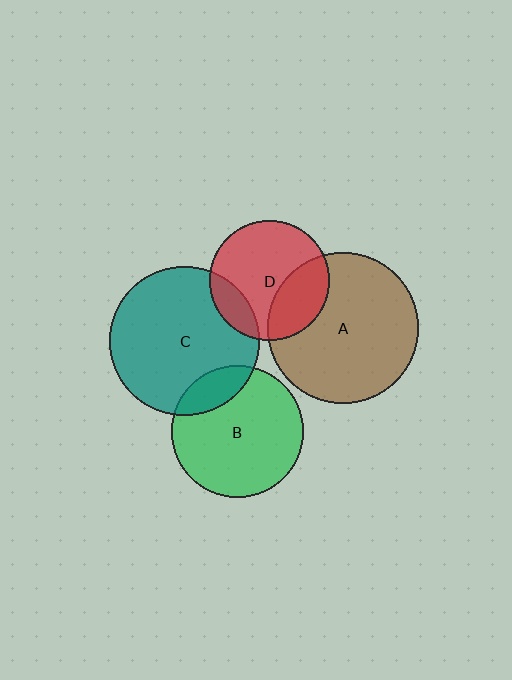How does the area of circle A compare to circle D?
Approximately 1.6 times.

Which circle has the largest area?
Circle A (brown).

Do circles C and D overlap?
Yes.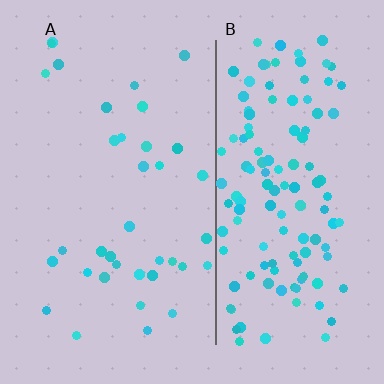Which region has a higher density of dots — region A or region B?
B (the right).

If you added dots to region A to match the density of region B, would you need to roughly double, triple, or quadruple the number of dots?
Approximately quadruple.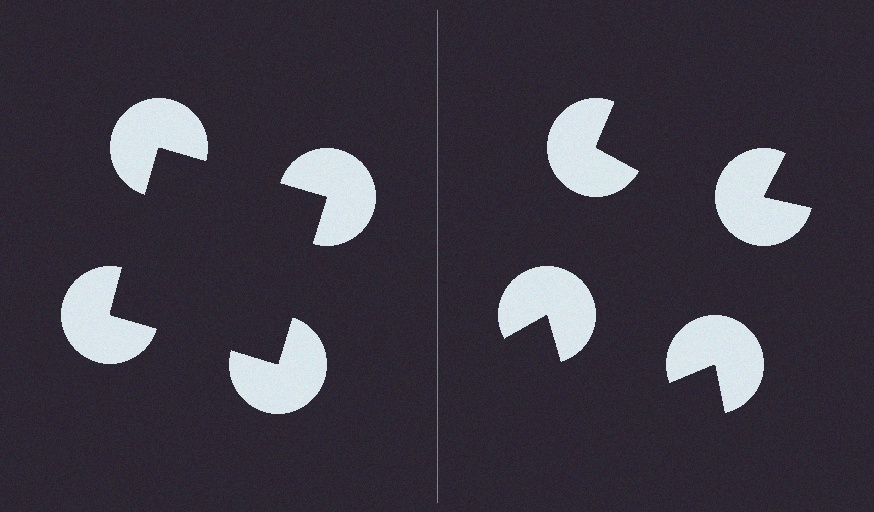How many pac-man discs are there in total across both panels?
8 — 4 on each side.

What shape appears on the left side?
An illusory square.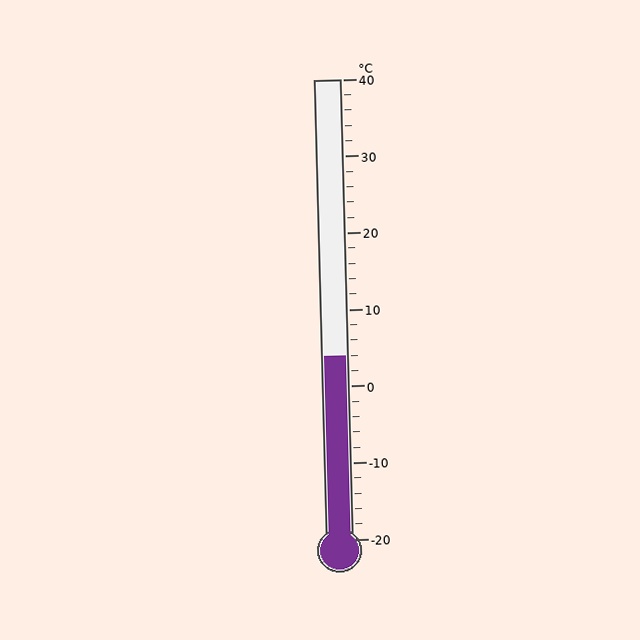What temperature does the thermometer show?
The thermometer shows approximately 4°C.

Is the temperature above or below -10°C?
The temperature is above -10°C.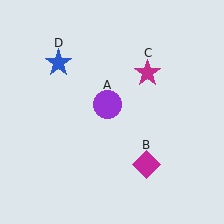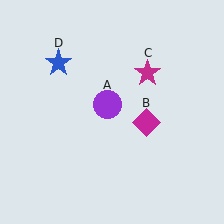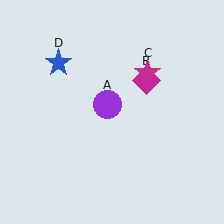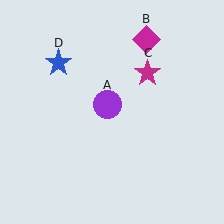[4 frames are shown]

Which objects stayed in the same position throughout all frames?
Purple circle (object A) and magenta star (object C) and blue star (object D) remained stationary.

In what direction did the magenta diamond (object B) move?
The magenta diamond (object B) moved up.